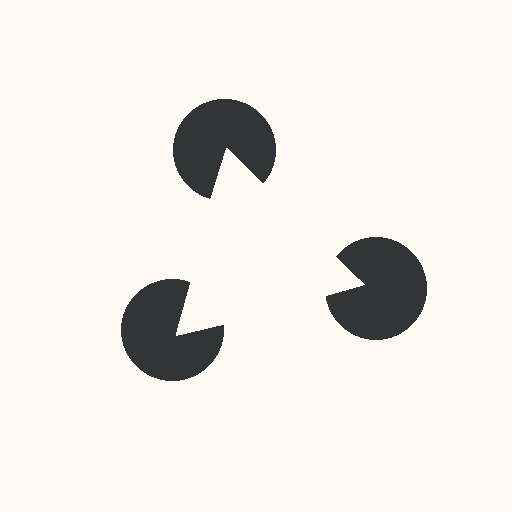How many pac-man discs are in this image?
There are 3 — one at each vertex of the illusory triangle.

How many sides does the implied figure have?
3 sides.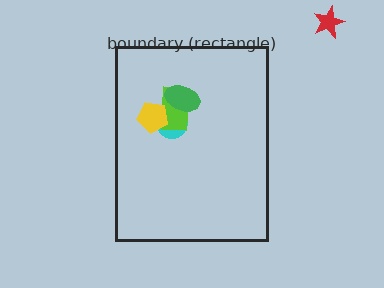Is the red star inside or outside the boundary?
Outside.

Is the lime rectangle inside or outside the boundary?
Inside.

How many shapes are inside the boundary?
4 inside, 1 outside.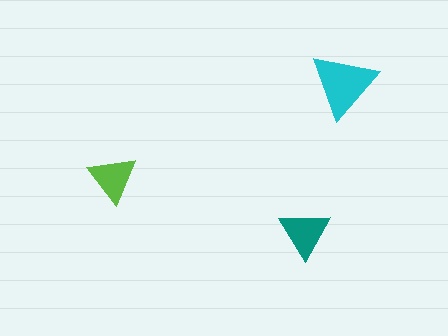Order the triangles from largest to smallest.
the cyan one, the teal one, the lime one.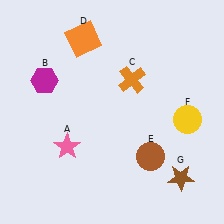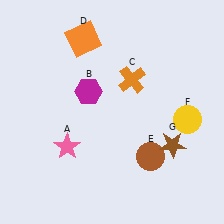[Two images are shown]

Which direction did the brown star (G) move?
The brown star (G) moved up.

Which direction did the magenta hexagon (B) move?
The magenta hexagon (B) moved right.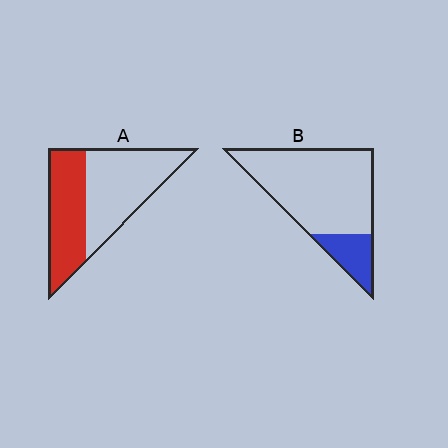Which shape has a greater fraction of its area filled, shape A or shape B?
Shape A.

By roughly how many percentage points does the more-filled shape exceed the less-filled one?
By roughly 25 percentage points (A over B).